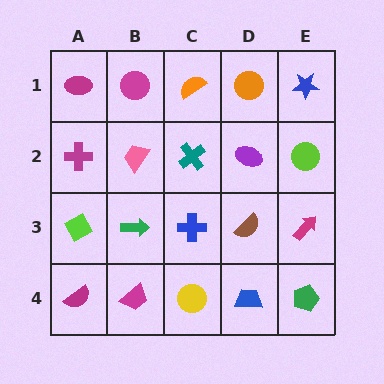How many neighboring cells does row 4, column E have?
2.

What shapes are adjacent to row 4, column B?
A green arrow (row 3, column B), a magenta semicircle (row 4, column A), a yellow circle (row 4, column C).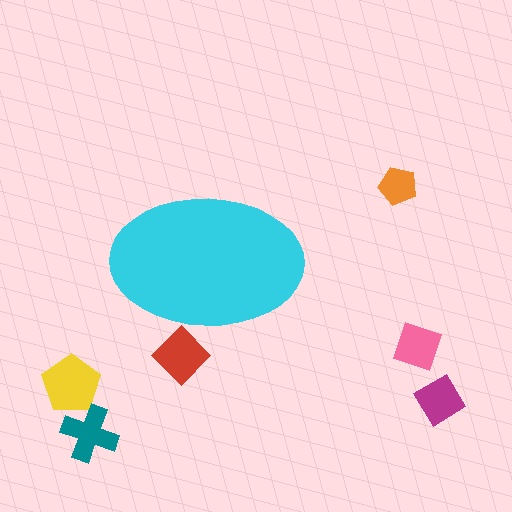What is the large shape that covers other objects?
A cyan ellipse.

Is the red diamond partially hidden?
Yes, the red diamond is partially hidden behind the cyan ellipse.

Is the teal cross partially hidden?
No, the teal cross is fully visible.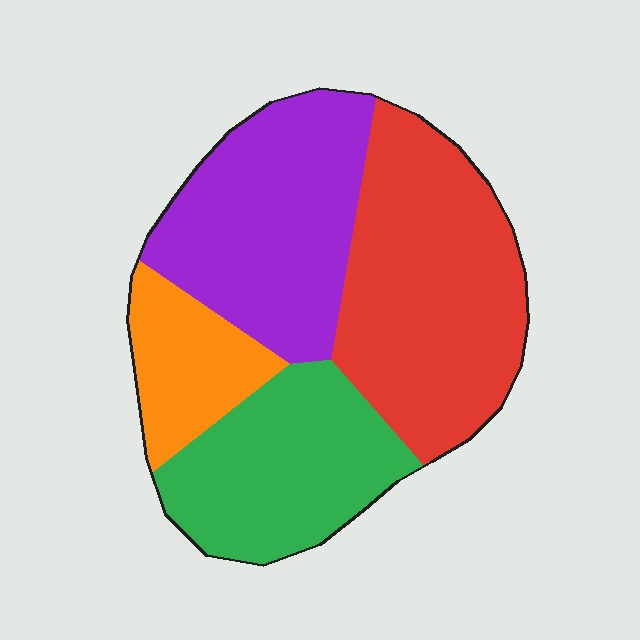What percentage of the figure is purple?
Purple covers 29% of the figure.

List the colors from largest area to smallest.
From largest to smallest: red, purple, green, orange.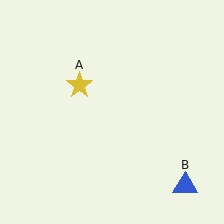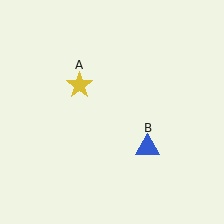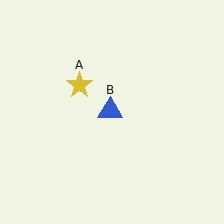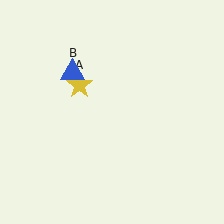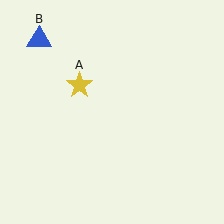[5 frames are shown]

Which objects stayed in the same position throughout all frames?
Yellow star (object A) remained stationary.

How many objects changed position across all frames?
1 object changed position: blue triangle (object B).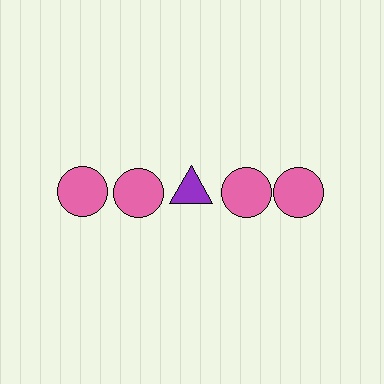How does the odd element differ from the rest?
It differs in both color (purple instead of pink) and shape (triangle instead of circle).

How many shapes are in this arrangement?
There are 5 shapes arranged in a grid pattern.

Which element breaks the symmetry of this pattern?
The purple triangle in the top row, center column breaks the symmetry. All other shapes are pink circles.